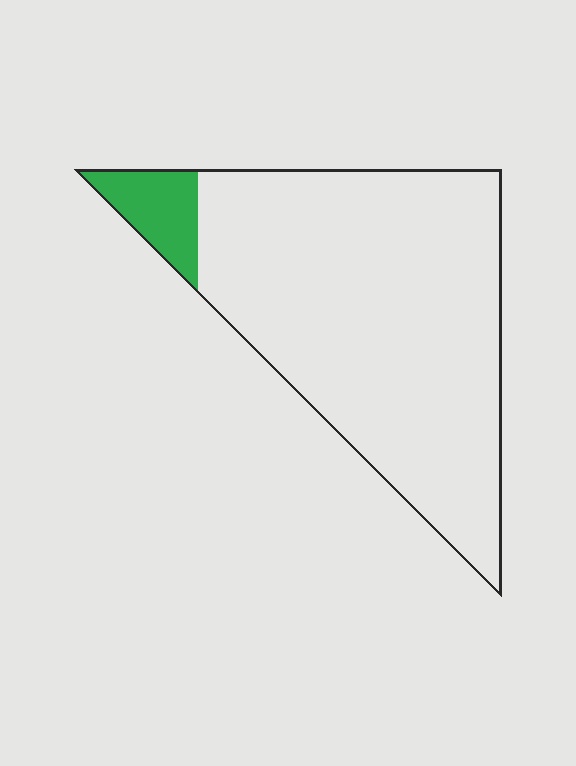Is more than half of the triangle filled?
No.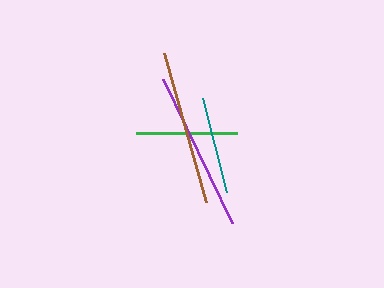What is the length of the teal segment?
The teal segment is approximately 97 pixels long.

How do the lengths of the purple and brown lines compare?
The purple and brown lines are approximately the same length.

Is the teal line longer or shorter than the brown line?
The brown line is longer than the teal line.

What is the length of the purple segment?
The purple segment is approximately 160 pixels long.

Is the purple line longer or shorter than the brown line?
The purple line is longer than the brown line.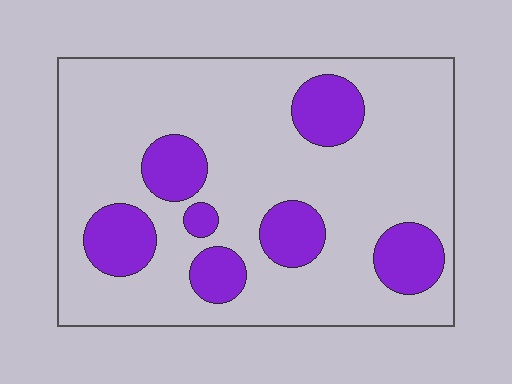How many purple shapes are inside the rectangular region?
7.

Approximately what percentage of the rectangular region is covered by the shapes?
Approximately 20%.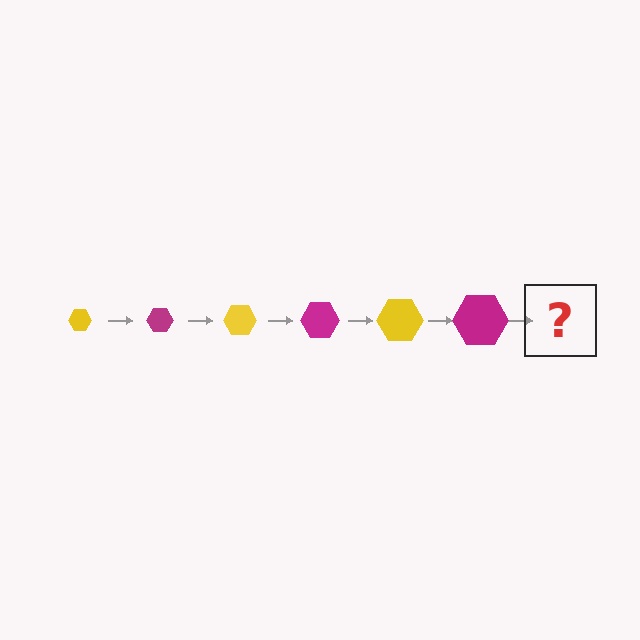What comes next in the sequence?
The next element should be a yellow hexagon, larger than the previous one.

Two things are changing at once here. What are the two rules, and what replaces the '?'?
The two rules are that the hexagon grows larger each step and the color cycles through yellow and magenta. The '?' should be a yellow hexagon, larger than the previous one.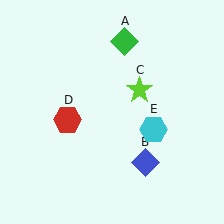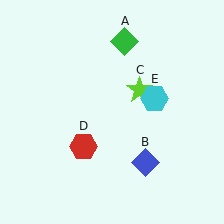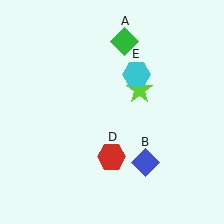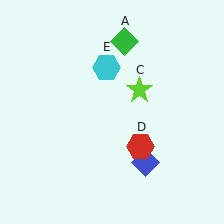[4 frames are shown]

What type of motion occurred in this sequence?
The red hexagon (object D), cyan hexagon (object E) rotated counterclockwise around the center of the scene.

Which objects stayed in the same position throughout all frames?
Green diamond (object A) and blue diamond (object B) and lime star (object C) remained stationary.